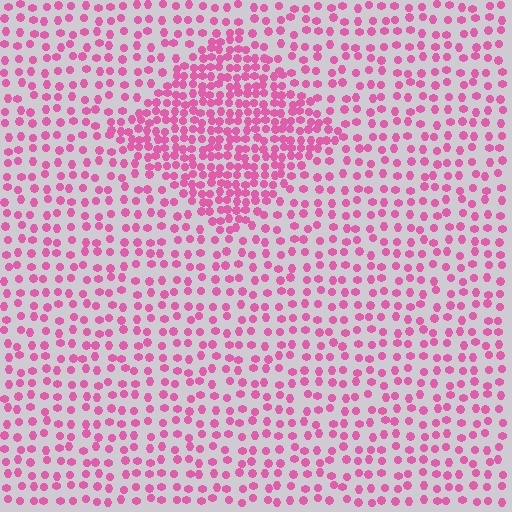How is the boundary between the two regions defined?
The boundary is defined by a change in element density (approximately 2.1x ratio). All elements are the same color, size, and shape.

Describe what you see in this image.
The image contains small pink elements arranged at two different densities. A diamond-shaped region is visible where the elements are more densely packed than the surrounding area.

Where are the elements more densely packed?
The elements are more densely packed inside the diamond boundary.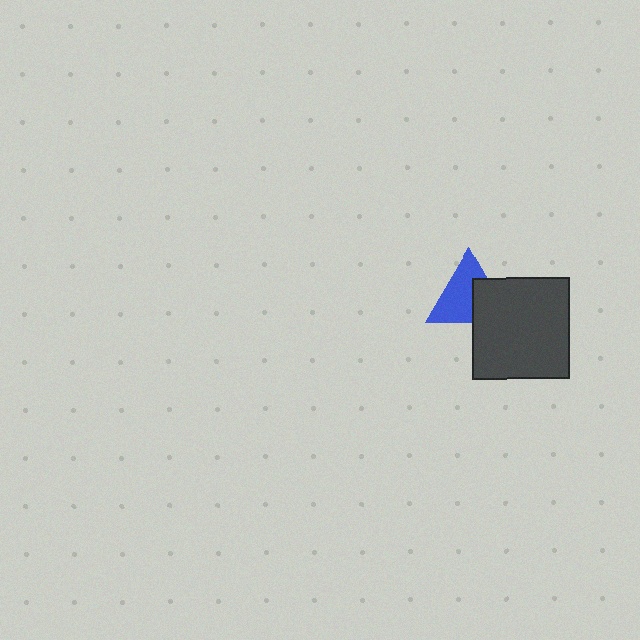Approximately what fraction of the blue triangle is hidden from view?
Roughly 38% of the blue triangle is hidden behind the dark gray rectangle.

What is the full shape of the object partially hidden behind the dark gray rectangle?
The partially hidden object is a blue triangle.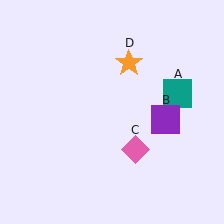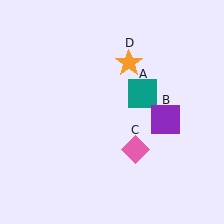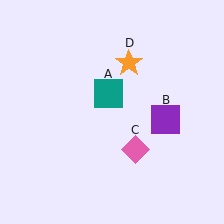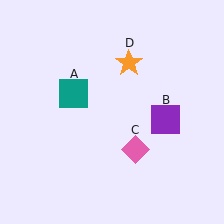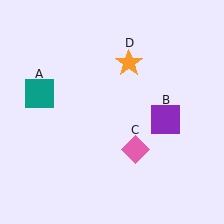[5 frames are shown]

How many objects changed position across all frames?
1 object changed position: teal square (object A).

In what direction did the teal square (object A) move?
The teal square (object A) moved left.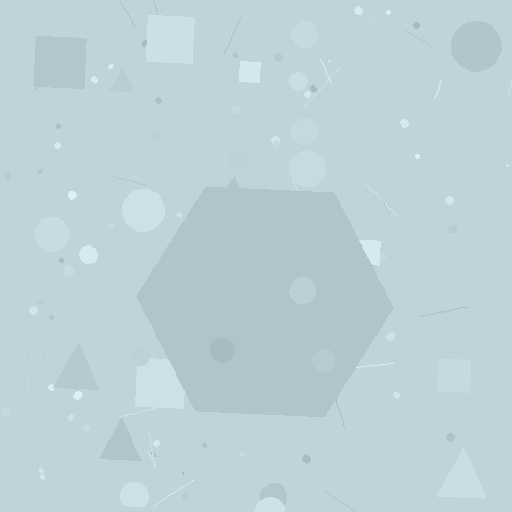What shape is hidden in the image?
A hexagon is hidden in the image.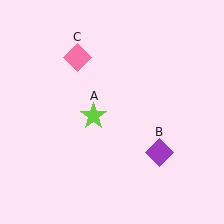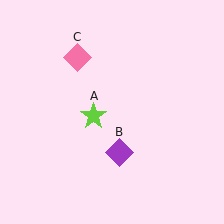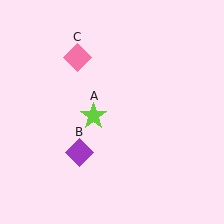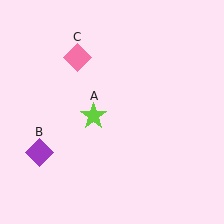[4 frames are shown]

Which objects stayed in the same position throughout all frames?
Lime star (object A) and pink diamond (object C) remained stationary.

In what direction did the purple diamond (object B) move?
The purple diamond (object B) moved left.